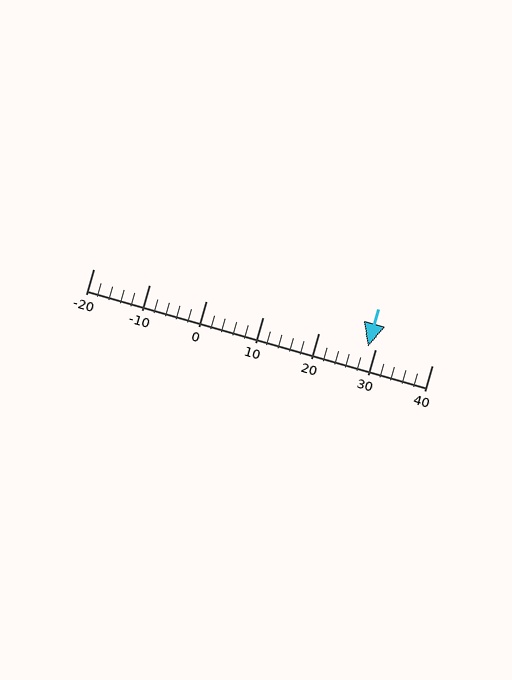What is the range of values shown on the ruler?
The ruler shows values from -20 to 40.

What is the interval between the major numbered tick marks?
The major tick marks are spaced 10 units apart.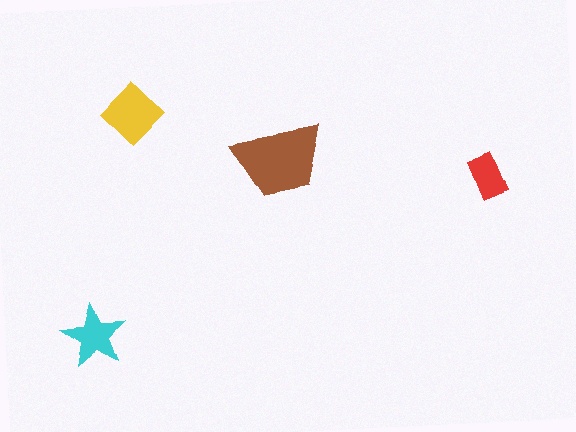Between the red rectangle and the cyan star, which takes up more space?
The cyan star.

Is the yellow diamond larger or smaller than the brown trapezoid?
Smaller.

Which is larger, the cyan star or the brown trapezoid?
The brown trapezoid.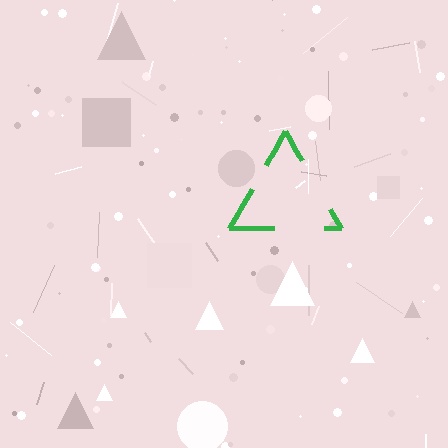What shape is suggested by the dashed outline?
The dashed outline suggests a triangle.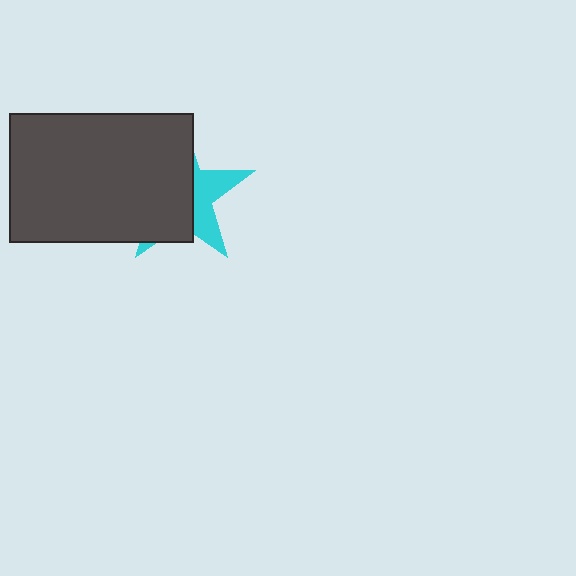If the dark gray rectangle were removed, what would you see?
You would see the complete cyan star.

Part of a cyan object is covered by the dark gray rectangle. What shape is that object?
It is a star.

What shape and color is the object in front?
The object in front is a dark gray rectangle.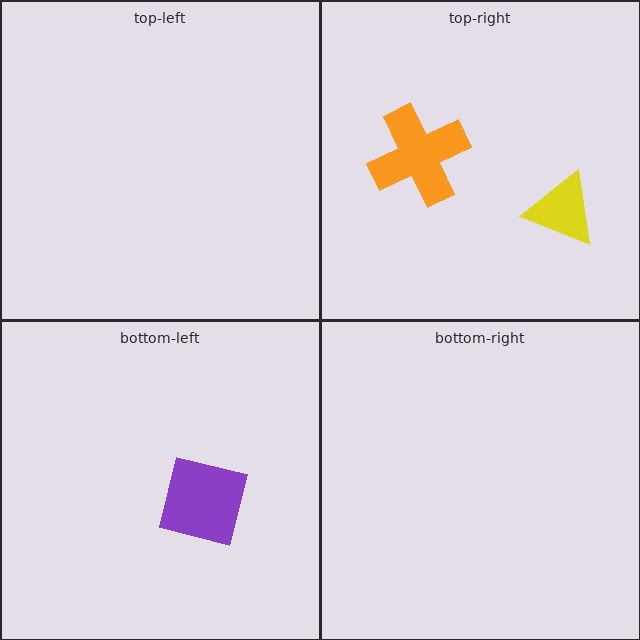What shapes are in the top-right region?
The orange cross, the yellow triangle.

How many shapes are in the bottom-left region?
1.